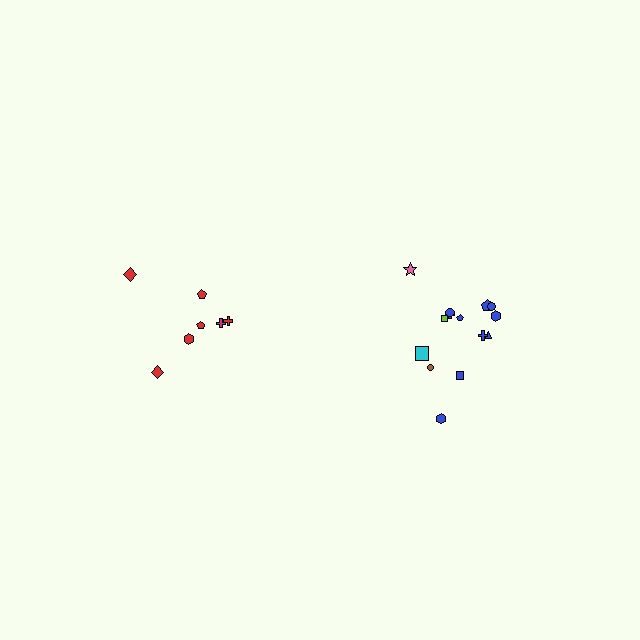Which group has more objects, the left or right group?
The right group.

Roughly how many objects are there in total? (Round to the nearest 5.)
Roughly 20 objects in total.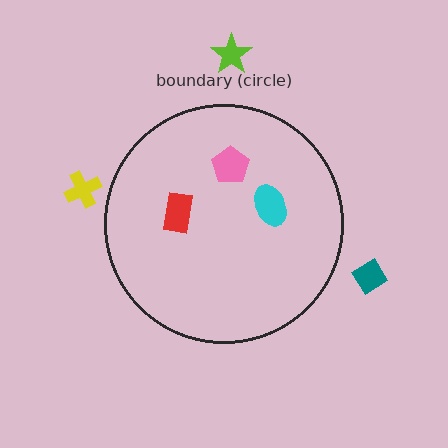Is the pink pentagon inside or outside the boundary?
Inside.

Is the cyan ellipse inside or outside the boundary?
Inside.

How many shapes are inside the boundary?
3 inside, 3 outside.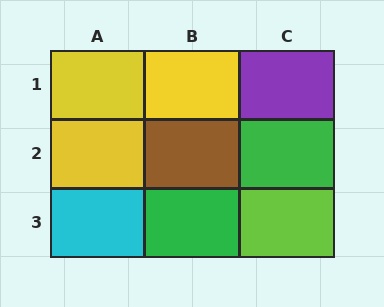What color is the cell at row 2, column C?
Green.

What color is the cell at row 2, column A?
Yellow.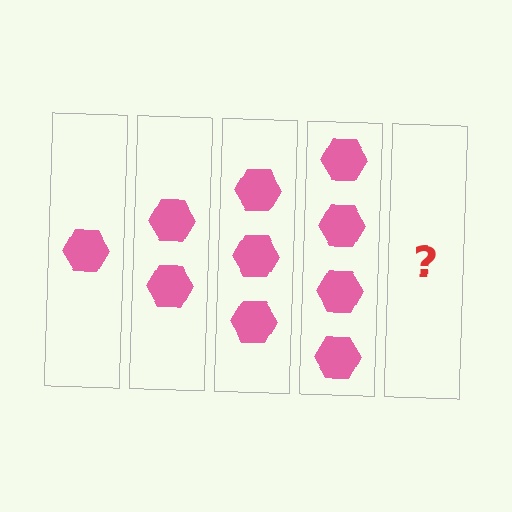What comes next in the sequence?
The next element should be 5 hexagons.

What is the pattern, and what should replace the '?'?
The pattern is that each step adds one more hexagon. The '?' should be 5 hexagons.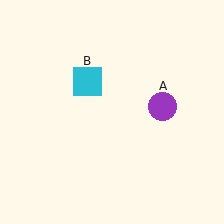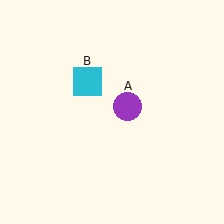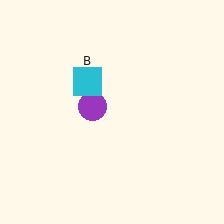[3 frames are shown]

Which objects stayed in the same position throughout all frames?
Cyan square (object B) remained stationary.